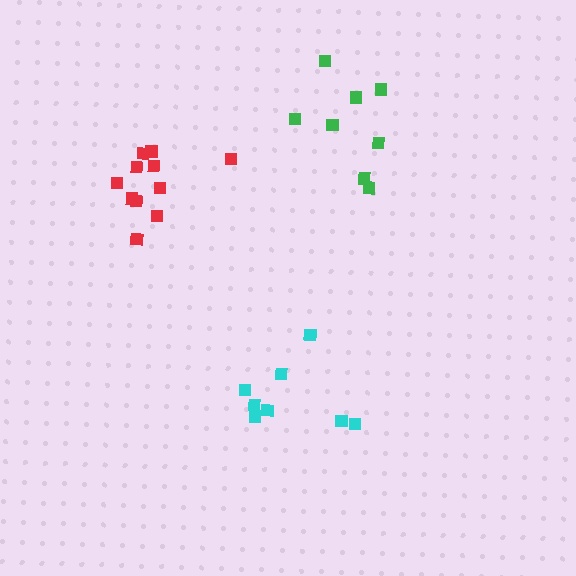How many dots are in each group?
Group 1: 8 dots, Group 2: 11 dots, Group 3: 8 dots (27 total).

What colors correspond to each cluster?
The clusters are colored: cyan, red, green.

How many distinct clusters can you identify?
There are 3 distinct clusters.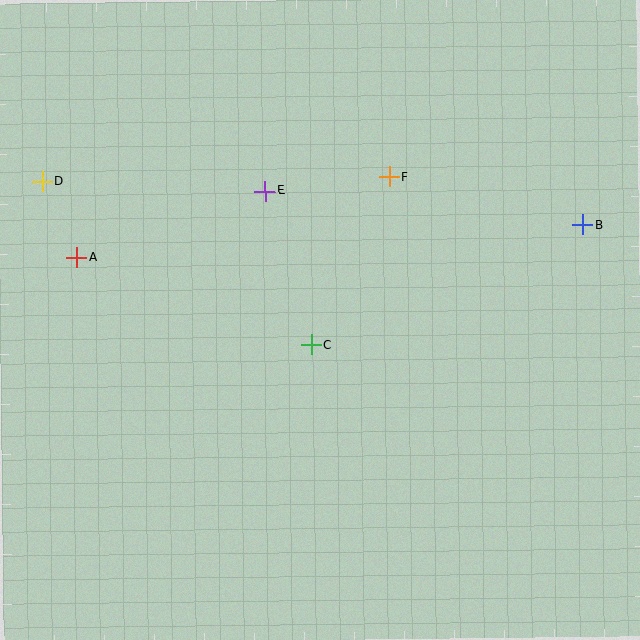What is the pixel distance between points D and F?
The distance between D and F is 347 pixels.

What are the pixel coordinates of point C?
Point C is at (312, 345).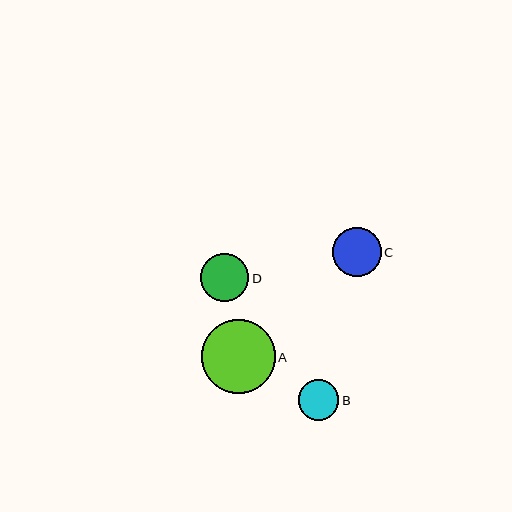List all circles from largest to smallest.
From largest to smallest: A, C, D, B.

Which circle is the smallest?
Circle B is the smallest with a size of approximately 41 pixels.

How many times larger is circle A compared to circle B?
Circle A is approximately 1.8 times the size of circle B.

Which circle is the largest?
Circle A is the largest with a size of approximately 74 pixels.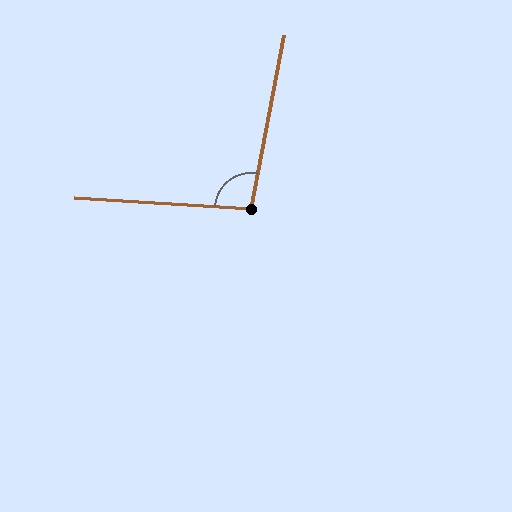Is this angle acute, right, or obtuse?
It is obtuse.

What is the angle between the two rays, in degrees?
Approximately 97 degrees.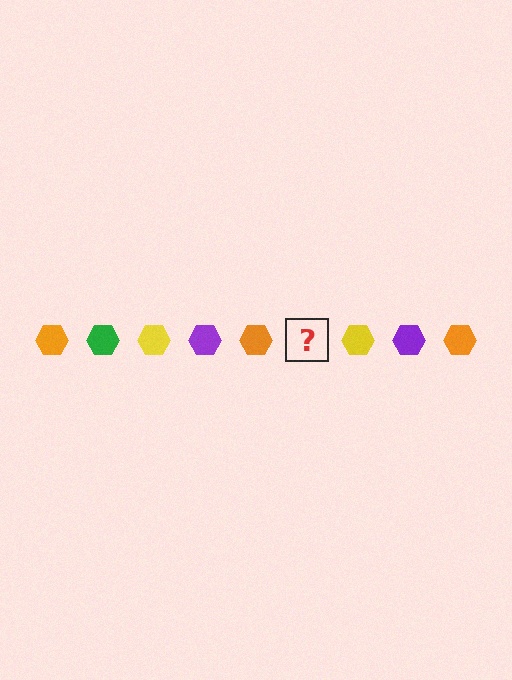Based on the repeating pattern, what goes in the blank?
The blank should be a green hexagon.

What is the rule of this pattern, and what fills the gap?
The rule is that the pattern cycles through orange, green, yellow, purple hexagons. The gap should be filled with a green hexagon.